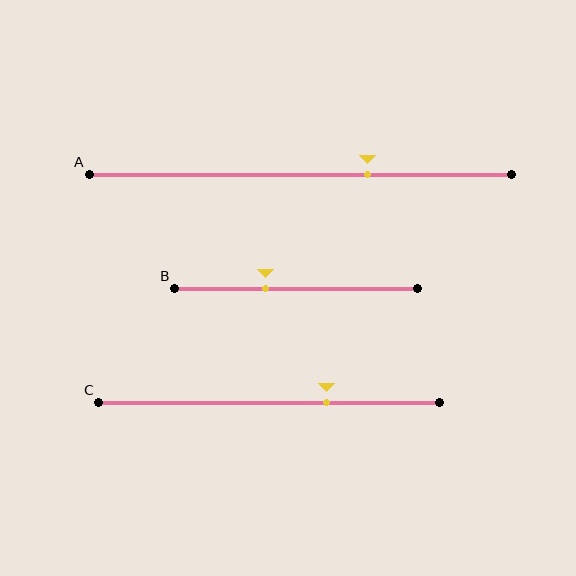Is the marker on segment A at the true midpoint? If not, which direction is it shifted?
No, the marker on segment A is shifted to the right by about 16% of the segment length.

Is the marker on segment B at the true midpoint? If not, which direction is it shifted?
No, the marker on segment B is shifted to the left by about 13% of the segment length.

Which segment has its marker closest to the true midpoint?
Segment B has its marker closest to the true midpoint.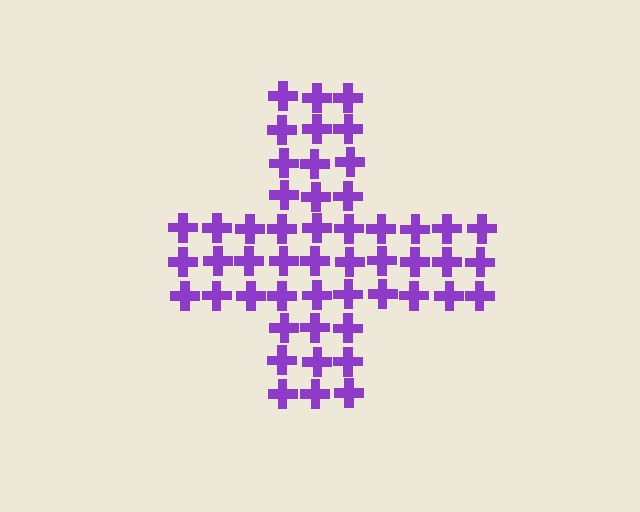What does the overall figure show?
The overall figure shows a cross.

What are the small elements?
The small elements are crosses.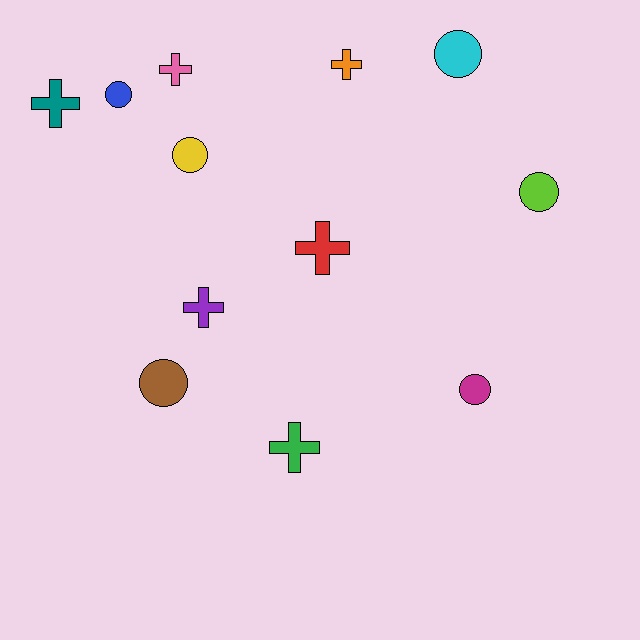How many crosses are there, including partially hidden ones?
There are 6 crosses.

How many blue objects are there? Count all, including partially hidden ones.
There is 1 blue object.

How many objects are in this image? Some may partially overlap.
There are 12 objects.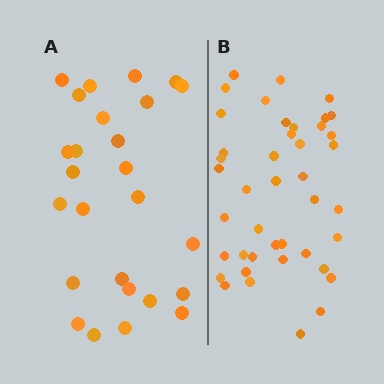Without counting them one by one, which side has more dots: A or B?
Region B (the right region) has more dots.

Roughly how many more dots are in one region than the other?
Region B has approximately 15 more dots than region A.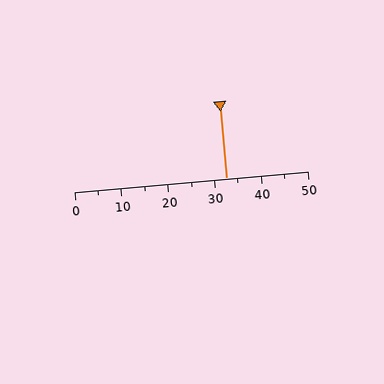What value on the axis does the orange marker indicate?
The marker indicates approximately 32.5.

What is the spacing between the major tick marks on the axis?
The major ticks are spaced 10 apart.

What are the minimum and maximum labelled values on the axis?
The axis runs from 0 to 50.